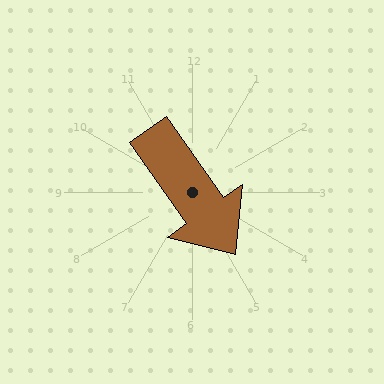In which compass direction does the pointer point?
Southeast.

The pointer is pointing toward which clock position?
Roughly 5 o'clock.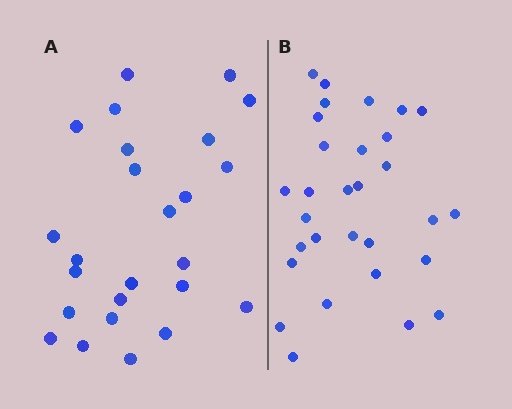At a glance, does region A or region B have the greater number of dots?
Region B (the right region) has more dots.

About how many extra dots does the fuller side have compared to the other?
Region B has about 5 more dots than region A.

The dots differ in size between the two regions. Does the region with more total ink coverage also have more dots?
No. Region A has more total ink coverage because its dots are larger, but region B actually contains more individual dots. Total area can be misleading — the number of items is what matters here.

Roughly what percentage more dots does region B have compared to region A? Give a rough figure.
About 20% more.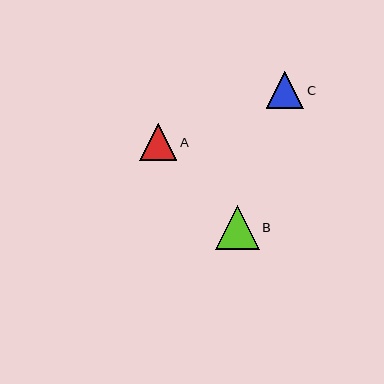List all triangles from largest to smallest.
From largest to smallest: B, C, A.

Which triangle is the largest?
Triangle B is the largest with a size of approximately 44 pixels.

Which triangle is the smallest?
Triangle A is the smallest with a size of approximately 37 pixels.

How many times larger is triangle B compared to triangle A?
Triangle B is approximately 1.2 times the size of triangle A.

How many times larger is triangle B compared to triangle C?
Triangle B is approximately 1.2 times the size of triangle C.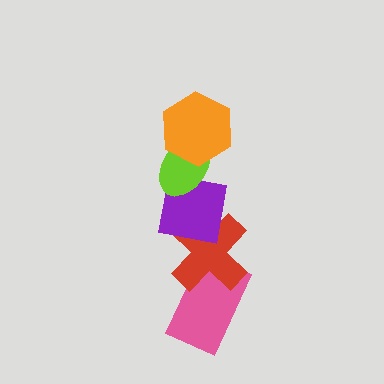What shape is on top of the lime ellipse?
The orange hexagon is on top of the lime ellipse.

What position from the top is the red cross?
The red cross is 4th from the top.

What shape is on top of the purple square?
The lime ellipse is on top of the purple square.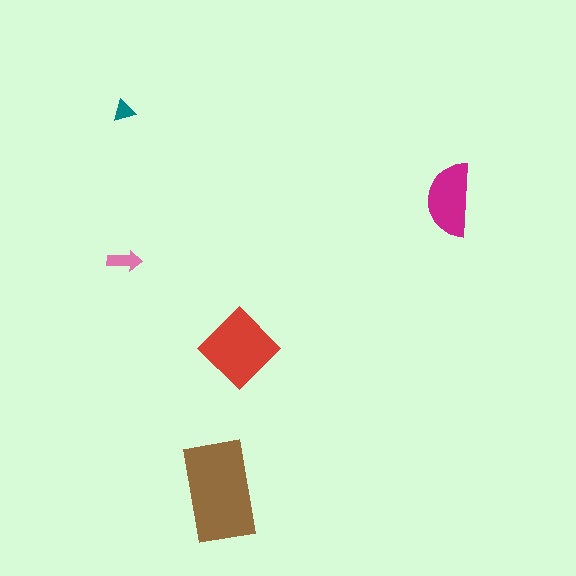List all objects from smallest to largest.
The teal triangle, the pink arrow, the magenta semicircle, the red diamond, the brown rectangle.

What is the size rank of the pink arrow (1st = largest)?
4th.